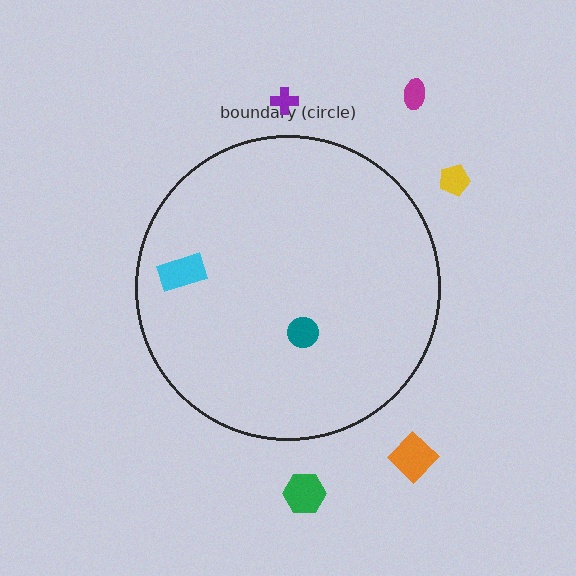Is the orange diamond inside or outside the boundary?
Outside.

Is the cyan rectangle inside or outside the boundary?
Inside.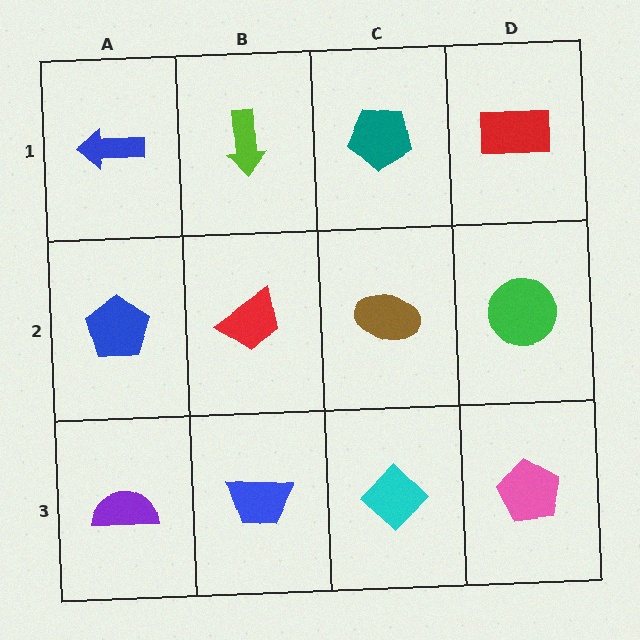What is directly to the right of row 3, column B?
A cyan diamond.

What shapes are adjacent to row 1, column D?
A green circle (row 2, column D), a teal pentagon (row 1, column C).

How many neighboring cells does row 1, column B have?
3.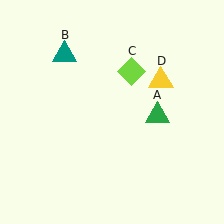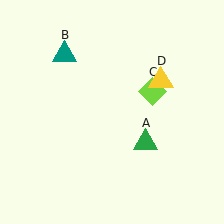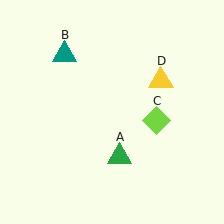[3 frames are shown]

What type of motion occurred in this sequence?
The green triangle (object A), lime diamond (object C) rotated clockwise around the center of the scene.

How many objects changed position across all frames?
2 objects changed position: green triangle (object A), lime diamond (object C).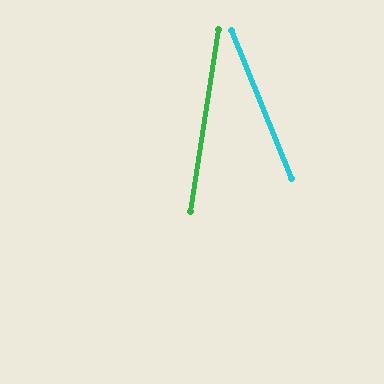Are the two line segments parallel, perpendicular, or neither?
Neither parallel nor perpendicular — they differ by about 31°.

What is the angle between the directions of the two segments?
Approximately 31 degrees.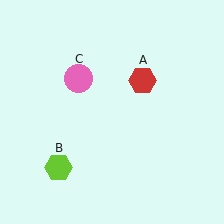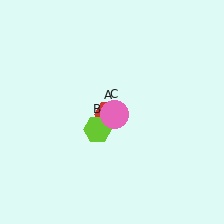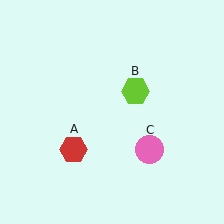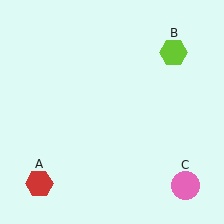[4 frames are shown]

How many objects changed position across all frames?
3 objects changed position: red hexagon (object A), lime hexagon (object B), pink circle (object C).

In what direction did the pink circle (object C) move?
The pink circle (object C) moved down and to the right.